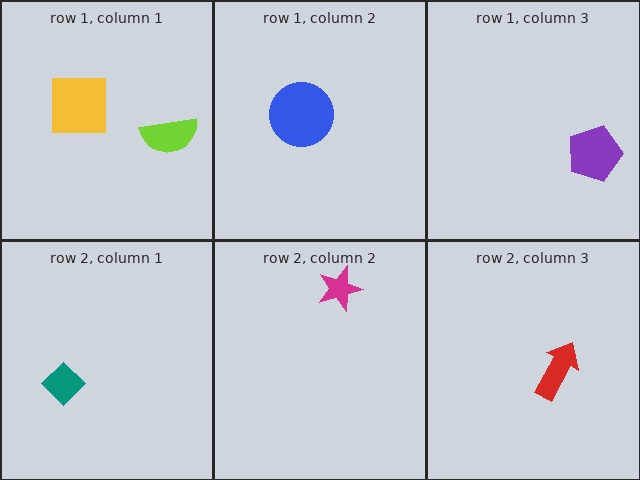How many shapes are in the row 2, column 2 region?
1.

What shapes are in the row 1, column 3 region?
The purple pentagon.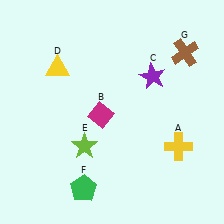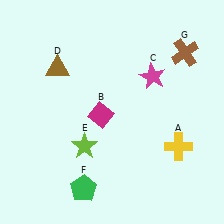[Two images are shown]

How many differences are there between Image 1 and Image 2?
There are 2 differences between the two images.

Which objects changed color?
C changed from purple to magenta. D changed from yellow to brown.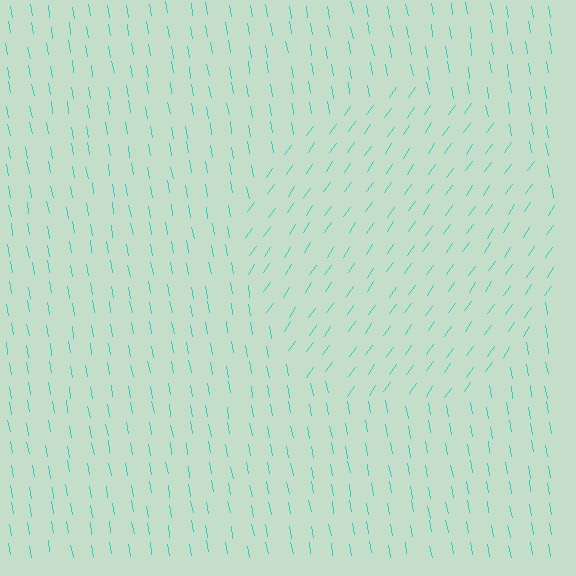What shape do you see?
I see a circle.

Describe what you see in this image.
The image is filled with small cyan line segments. A circle region in the image has lines oriented differently from the surrounding lines, creating a visible texture boundary.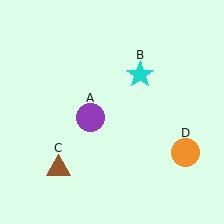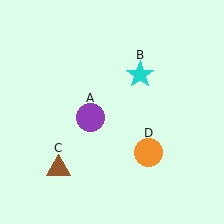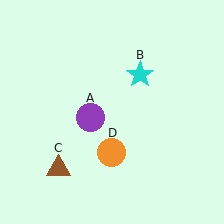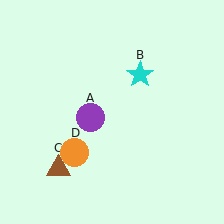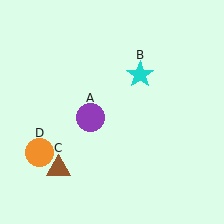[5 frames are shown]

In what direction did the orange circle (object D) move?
The orange circle (object D) moved left.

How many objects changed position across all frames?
1 object changed position: orange circle (object D).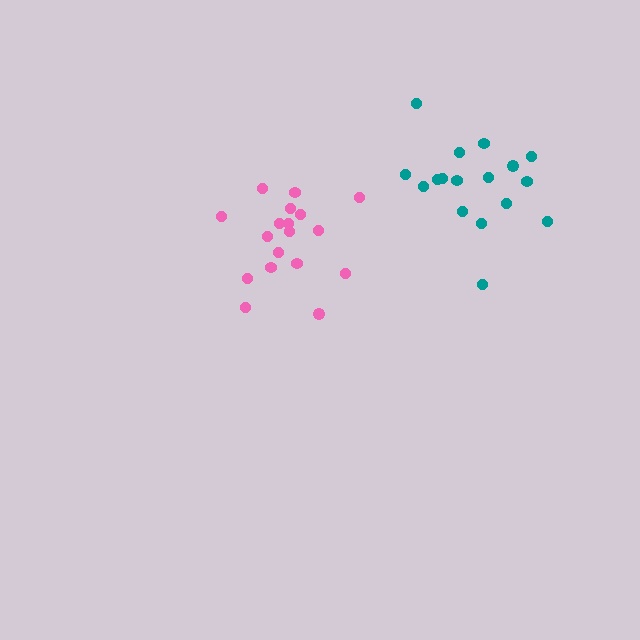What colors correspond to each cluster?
The clusters are colored: teal, pink.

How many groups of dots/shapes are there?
There are 2 groups.